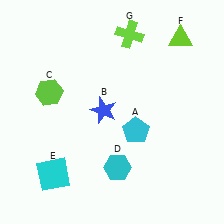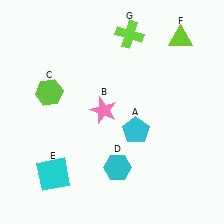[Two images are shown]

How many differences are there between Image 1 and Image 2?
There is 1 difference between the two images.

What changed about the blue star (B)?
In Image 1, B is blue. In Image 2, it changed to pink.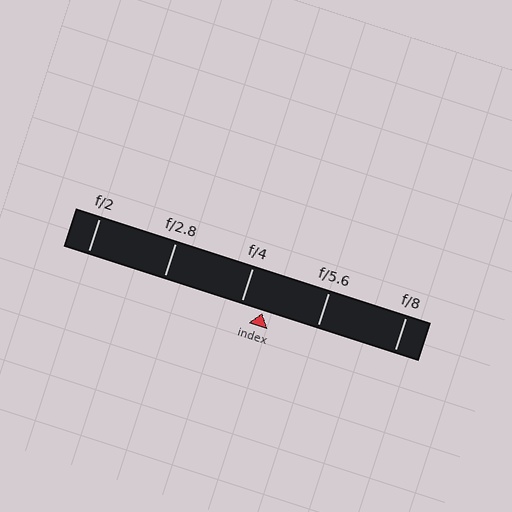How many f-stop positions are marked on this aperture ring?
There are 5 f-stop positions marked.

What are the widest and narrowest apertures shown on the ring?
The widest aperture shown is f/2 and the narrowest is f/8.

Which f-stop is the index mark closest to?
The index mark is closest to f/4.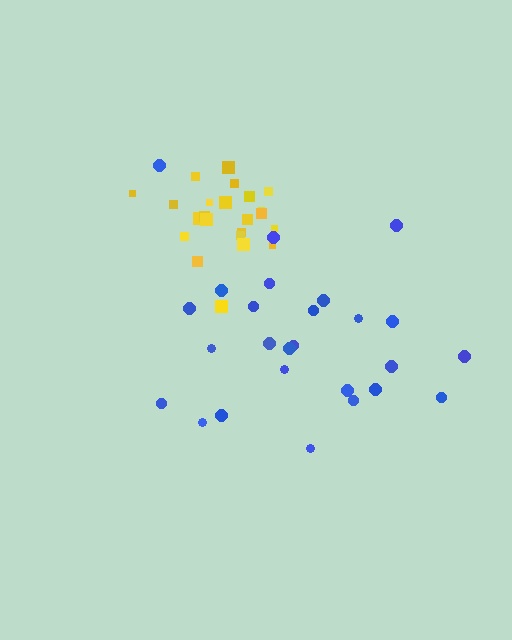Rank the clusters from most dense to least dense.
yellow, blue.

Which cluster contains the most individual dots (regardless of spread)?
Blue (26).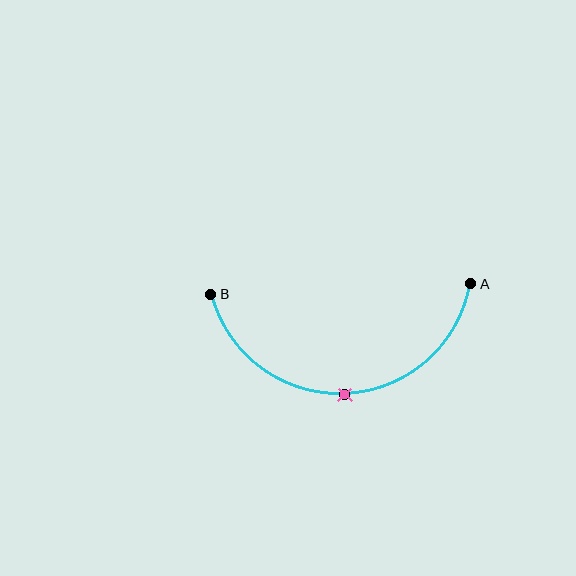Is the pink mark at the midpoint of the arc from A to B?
Yes. The pink mark lies on the arc at equal arc-length from both A and B — it is the arc midpoint.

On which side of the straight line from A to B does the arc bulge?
The arc bulges below the straight line connecting A and B.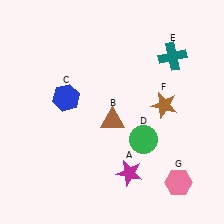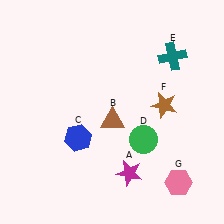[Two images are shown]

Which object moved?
The blue hexagon (C) moved down.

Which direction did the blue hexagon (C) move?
The blue hexagon (C) moved down.